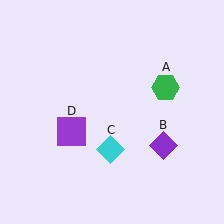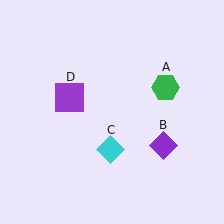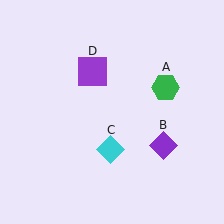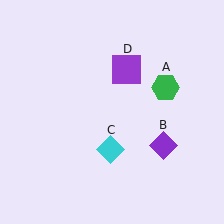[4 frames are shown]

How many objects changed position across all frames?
1 object changed position: purple square (object D).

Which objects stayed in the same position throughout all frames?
Green hexagon (object A) and purple diamond (object B) and cyan diamond (object C) remained stationary.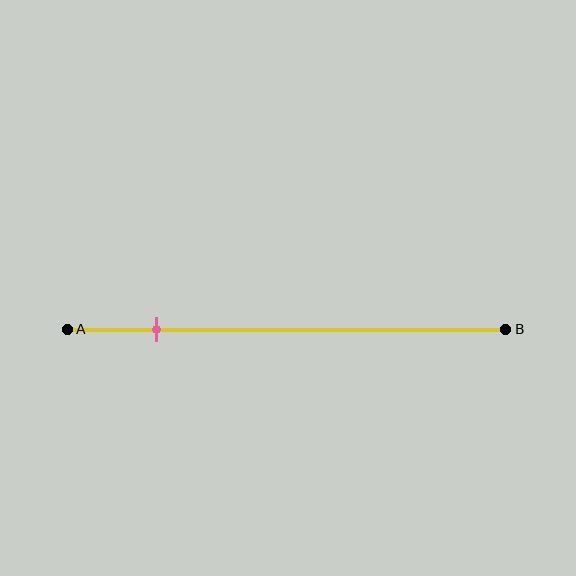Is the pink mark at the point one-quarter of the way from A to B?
No, the mark is at about 20% from A, not at the 25% one-quarter point.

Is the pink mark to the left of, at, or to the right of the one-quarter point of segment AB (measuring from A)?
The pink mark is to the left of the one-quarter point of segment AB.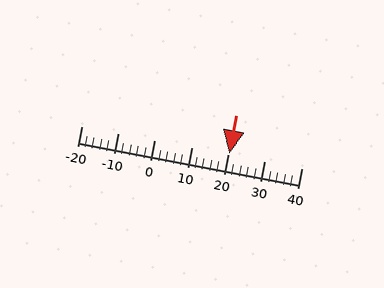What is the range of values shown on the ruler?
The ruler shows values from -20 to 40.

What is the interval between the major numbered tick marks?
The major tick marks are spaced 10 units apart.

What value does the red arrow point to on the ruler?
The red arrow points to approximately 20.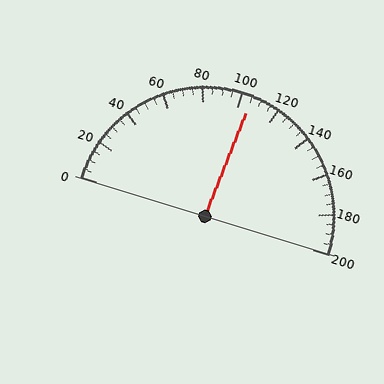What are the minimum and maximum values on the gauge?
The gauge ranges from 0 to 200.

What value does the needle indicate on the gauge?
The needle indicates approximately 105.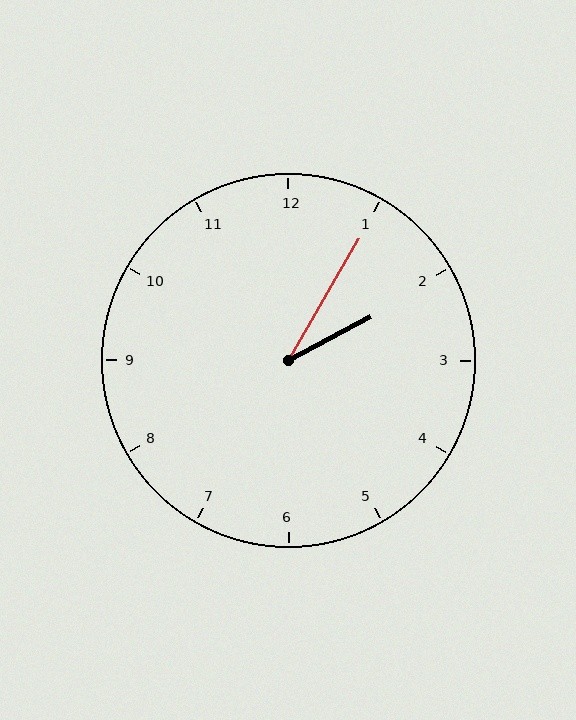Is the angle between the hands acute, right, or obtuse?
It is acute.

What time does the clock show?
2:05.